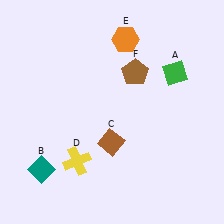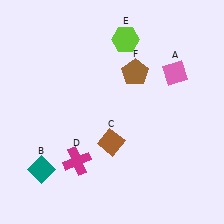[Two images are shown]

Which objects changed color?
A changed from green to pink. D changed from yellow to magenta. E changed from orange to lime.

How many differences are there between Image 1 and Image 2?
There are 3 differences between the two images.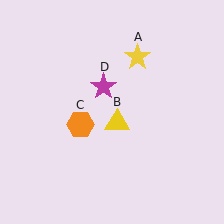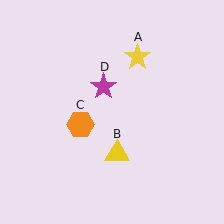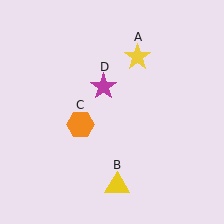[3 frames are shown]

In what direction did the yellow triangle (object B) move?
The yellow triangle (object B) moved down.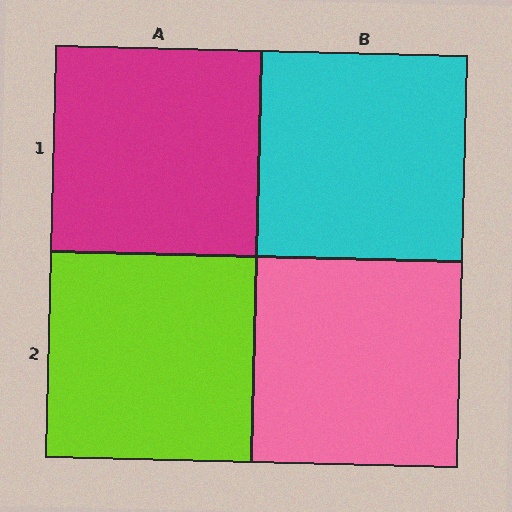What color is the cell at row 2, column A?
Lime.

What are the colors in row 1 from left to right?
Magenta, cyan.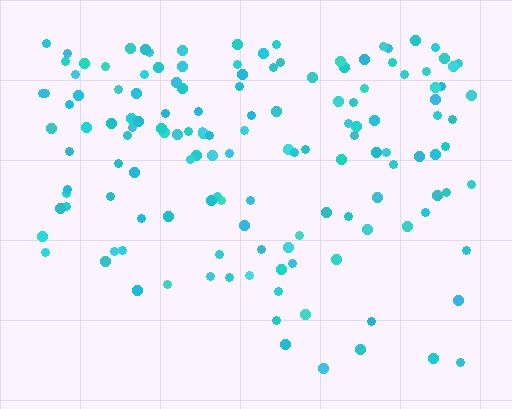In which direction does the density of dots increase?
From bottom to top, with the top side densest.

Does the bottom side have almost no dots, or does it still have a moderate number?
Still a moderate number, just noticeably fewer than the top.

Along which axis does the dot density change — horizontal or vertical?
Vertical.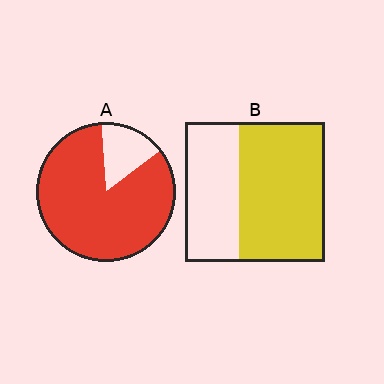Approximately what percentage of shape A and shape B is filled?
A is approximately 85% and B is approximately 60%.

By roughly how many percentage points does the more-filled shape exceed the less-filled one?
By roughly 25 percentage points (A over B).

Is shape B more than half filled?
Yes.